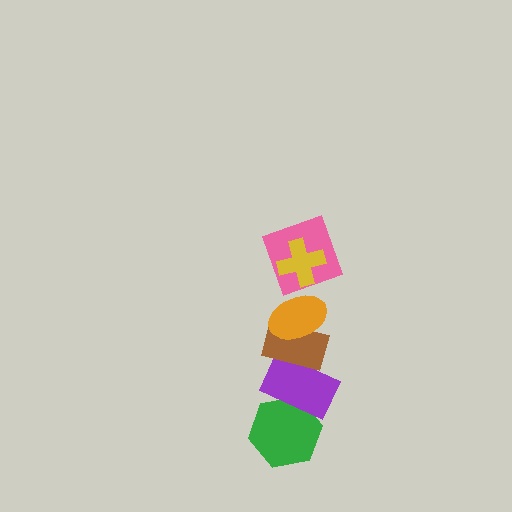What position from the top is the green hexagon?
The green hexagon is 6th from the top.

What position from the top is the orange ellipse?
The orange ellipse is 3rd from the top.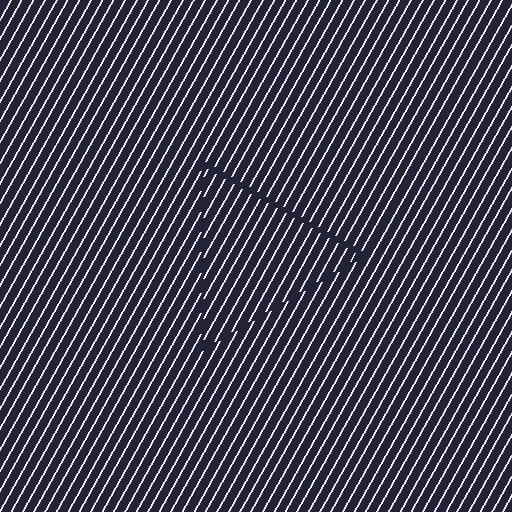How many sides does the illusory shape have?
3 sides — the line-ends trace a triangle.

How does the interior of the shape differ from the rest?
The interior of the shape contains the same grating, shifted by half a period — the contour is defined by the phase discontinuity where line-ends from the inner and outer gratings abut.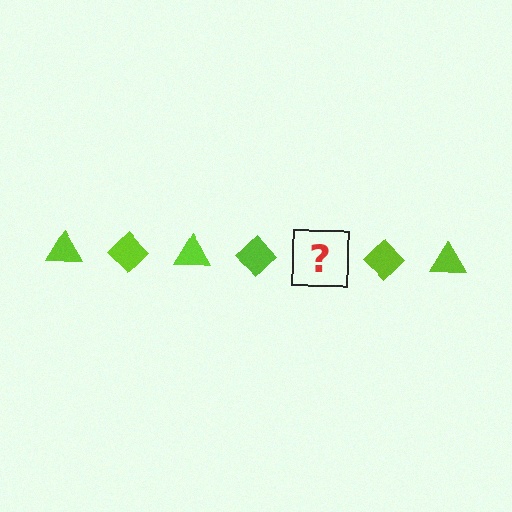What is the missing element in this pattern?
The missing element is a lime triangle.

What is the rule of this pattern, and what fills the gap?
The rule is that the pattern cycles through triangle, diamond shapes in lime. The gap should be filled with a lime triangle.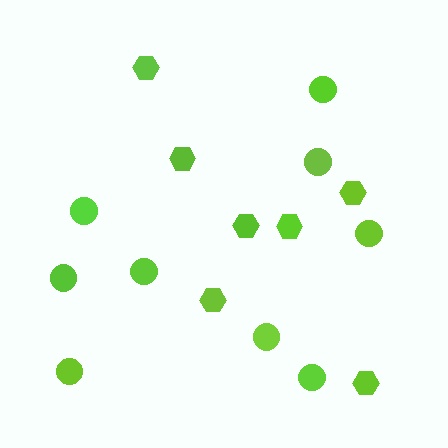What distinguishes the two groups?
There are 2 groups: one group of circles (9) and one group of hexagons (7).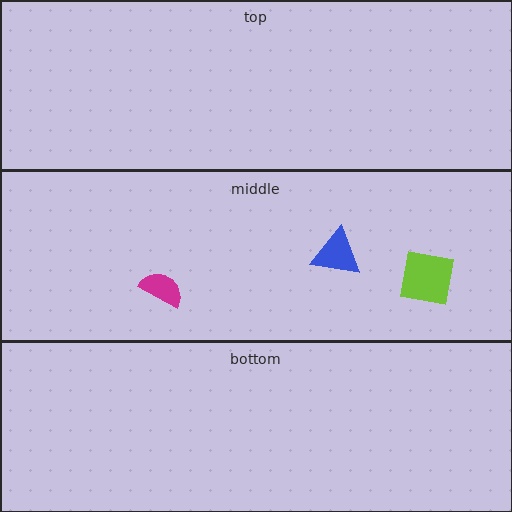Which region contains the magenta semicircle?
The middle region.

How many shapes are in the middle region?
3.